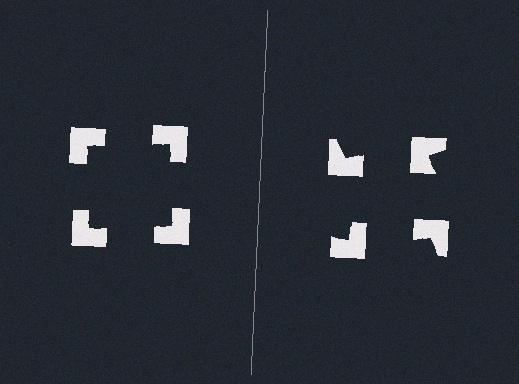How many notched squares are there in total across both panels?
8 — 4 on each side.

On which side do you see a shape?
An illusory square appears on the left side. On the right side the wedge cuts are rotated, so no coherent shape forms.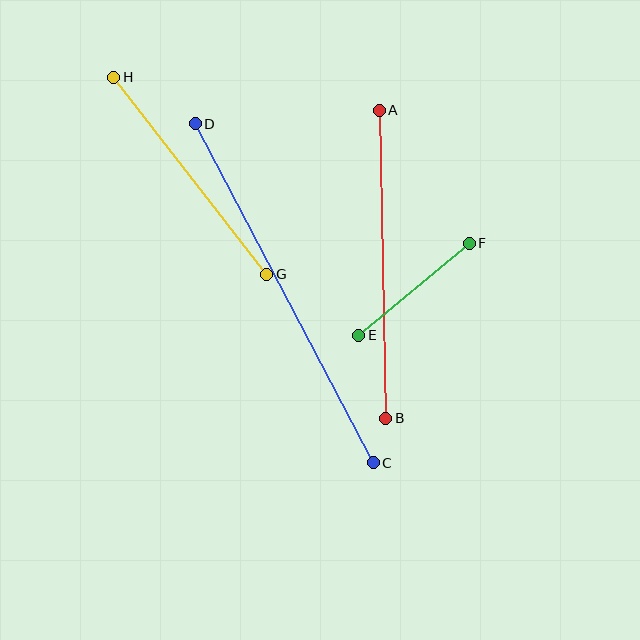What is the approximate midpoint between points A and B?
The midpoint is at approximately (382, 264) pixels.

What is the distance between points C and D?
The distance is approximately 383 pixels.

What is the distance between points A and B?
The distance is approximately 308 pixels.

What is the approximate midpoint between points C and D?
The midpoint is at approximately (284, 293) pixels.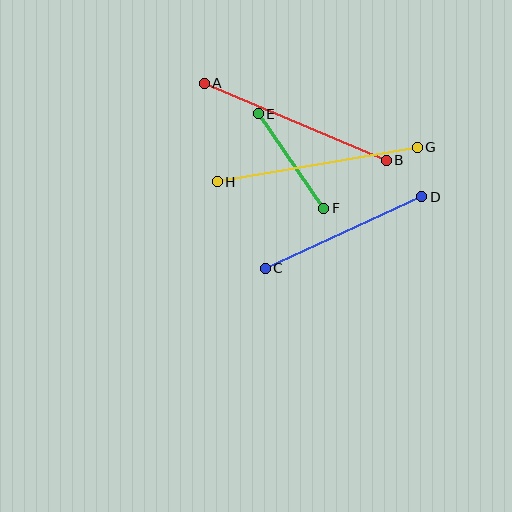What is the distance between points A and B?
The distance is approximately 198 pixels.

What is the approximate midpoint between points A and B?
The midpoint is at approximately (295, 122) pixels.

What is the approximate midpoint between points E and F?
The midpoint is at approximately (291, 161) pixels.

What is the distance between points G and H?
The distance is approximately 203 pixels.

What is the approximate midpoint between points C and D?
The midpoint is at approximately (343, 232) pixels.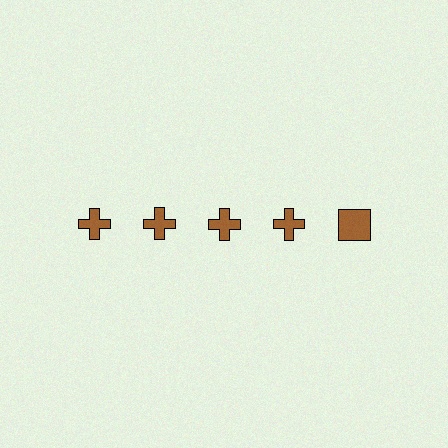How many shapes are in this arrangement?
There are 5 shapes arranged in a grid pattern.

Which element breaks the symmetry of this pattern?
The brown square in the top row, rightmost column breaks the symmetry. All other shapes are brown crosses.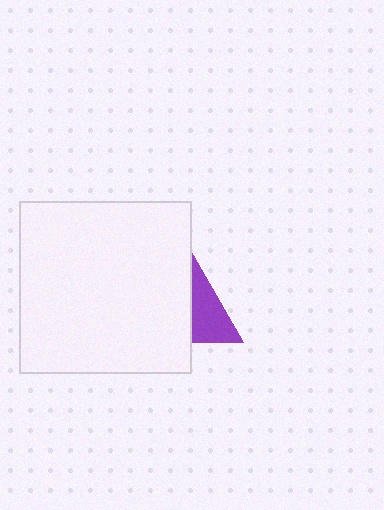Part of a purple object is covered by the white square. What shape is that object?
It is a triangle.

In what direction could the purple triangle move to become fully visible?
The purple triangle could move right. That would shift it out from behind the white square entirely.